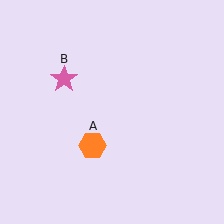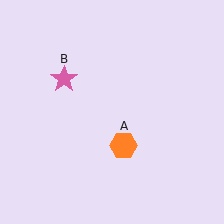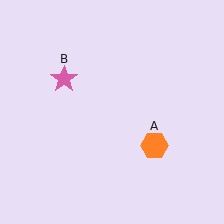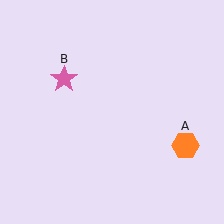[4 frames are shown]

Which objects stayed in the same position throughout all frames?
Pink star (object B) remained stationary.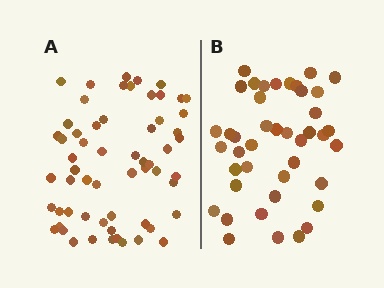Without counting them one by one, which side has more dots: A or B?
Region A (the left region) has more dots.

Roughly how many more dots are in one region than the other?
Region A has approximately 20 more dots than region B.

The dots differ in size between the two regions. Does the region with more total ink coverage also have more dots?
No. Region B has more total ink coverage because its dots are larger, but region A actually contains more individual dots. Total area can be misleading — the number of items is what matters here.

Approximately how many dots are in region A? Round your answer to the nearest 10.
About 60 dots.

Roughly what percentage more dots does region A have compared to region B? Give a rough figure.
About 45% more.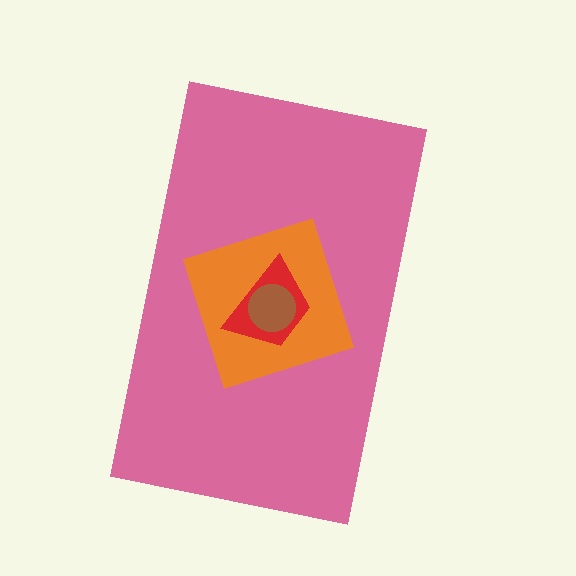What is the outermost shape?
The pink rectangle.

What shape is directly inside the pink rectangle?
The orange square.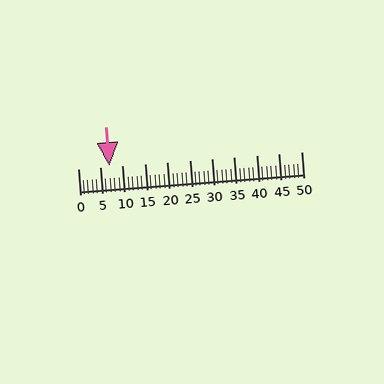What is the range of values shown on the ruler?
The ruler shows values from 0 to 50.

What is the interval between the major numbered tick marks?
The major tick marks are spaced 5 units apart.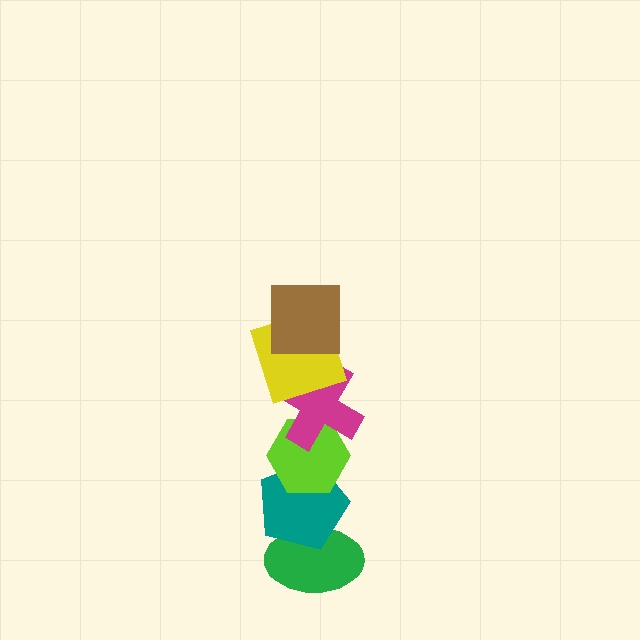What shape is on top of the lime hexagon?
The magenta cross is on top of the lime hexagon.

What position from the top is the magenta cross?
The magenta cross is 3rd from the top.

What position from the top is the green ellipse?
The green ellipse is 6th from the top.